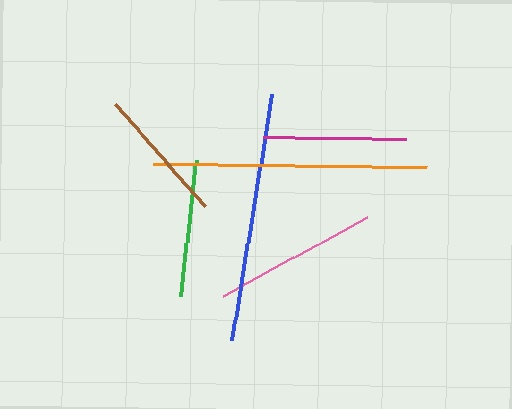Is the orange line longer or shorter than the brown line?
The orange line is longer than the brown line.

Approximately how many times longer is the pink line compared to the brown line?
The pink line is approximately 1.2 times the length of the brown line.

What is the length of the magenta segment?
The magenta segment is approximately 143 pixels long.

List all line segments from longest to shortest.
From longest to shortest: orange, blue, pink, magenta, green, brown.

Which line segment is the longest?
The orange line is the longest at approximately 274 pixels.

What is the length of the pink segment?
The pink segment is approximately 163 pixels long.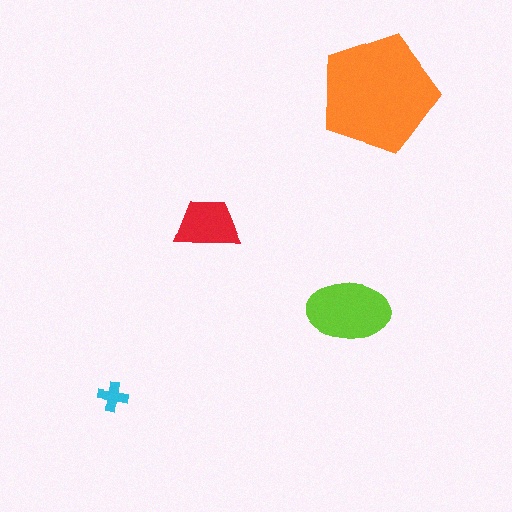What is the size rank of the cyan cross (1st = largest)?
4th.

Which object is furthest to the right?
The orange pentagon is rightmost.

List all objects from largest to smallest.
The orange pentagon, the lime ellipse, the red trapezoid, the cyan cross.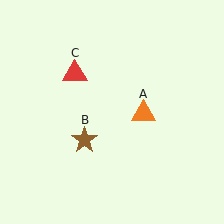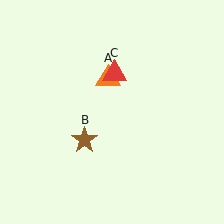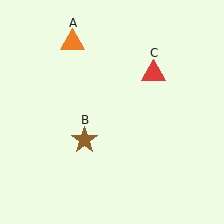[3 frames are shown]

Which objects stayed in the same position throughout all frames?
Brown star (object B) remained stationary.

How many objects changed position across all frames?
2 objects changed position: orange triangle (object A), red triangle (object C).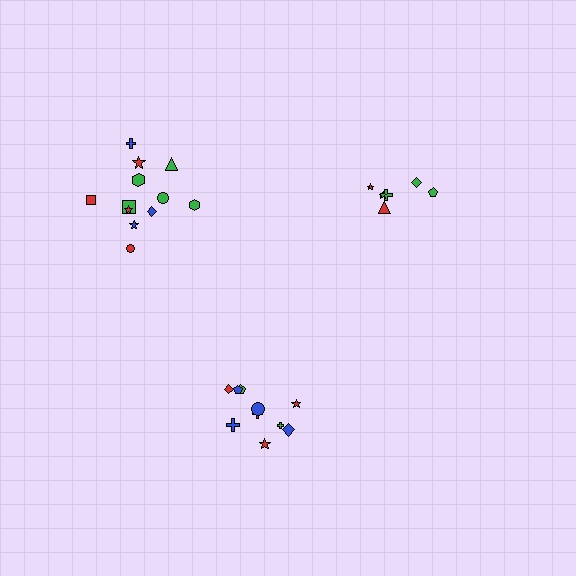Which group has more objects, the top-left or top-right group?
The top-left group.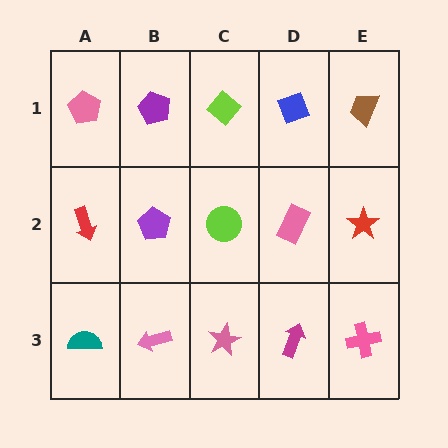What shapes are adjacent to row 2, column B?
A purple pentagon (row 1, column B), a pink arrow (row 3, column B), a red arrow (row 2, column A), a lime circle (row 2, column C).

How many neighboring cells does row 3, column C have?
3.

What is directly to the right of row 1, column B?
A lime diamond.